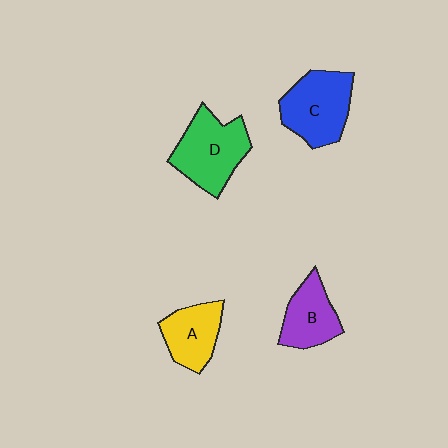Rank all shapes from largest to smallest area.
From largest to smallest: D (green), C (blue), A (yellow), B (purple).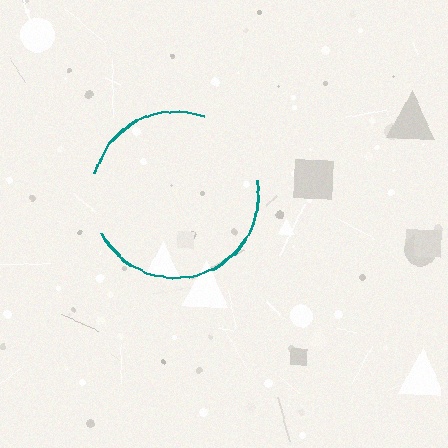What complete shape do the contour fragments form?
The contour fragments form a circle.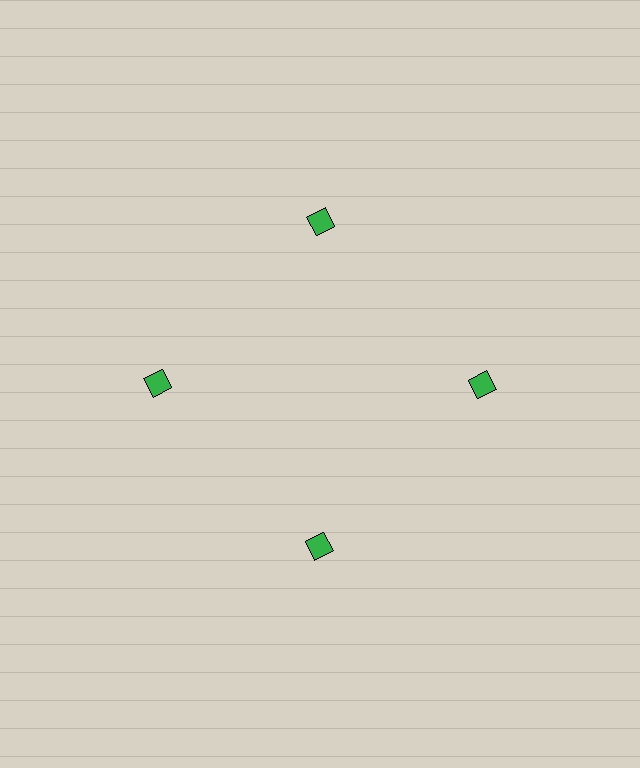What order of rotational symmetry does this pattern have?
This pattern has 4-fold rotational symmetry.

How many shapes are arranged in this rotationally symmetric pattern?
There are 4 shapes, arranged in 4 groups of 1.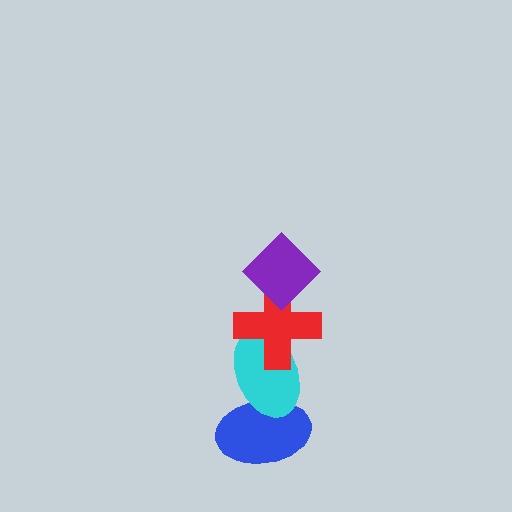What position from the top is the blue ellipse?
The blue ellipse is 4th from the top.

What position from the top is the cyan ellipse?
The cyan ellipse is 3rd from the top.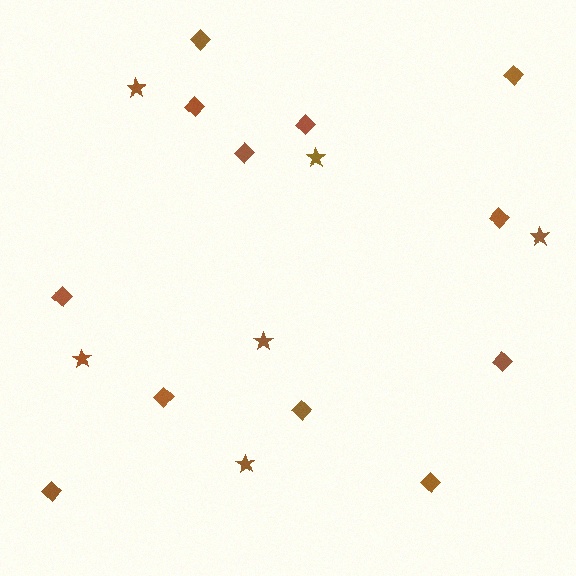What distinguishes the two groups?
There are 2 groups: one group of stars (6) and one group of diamonds (12).